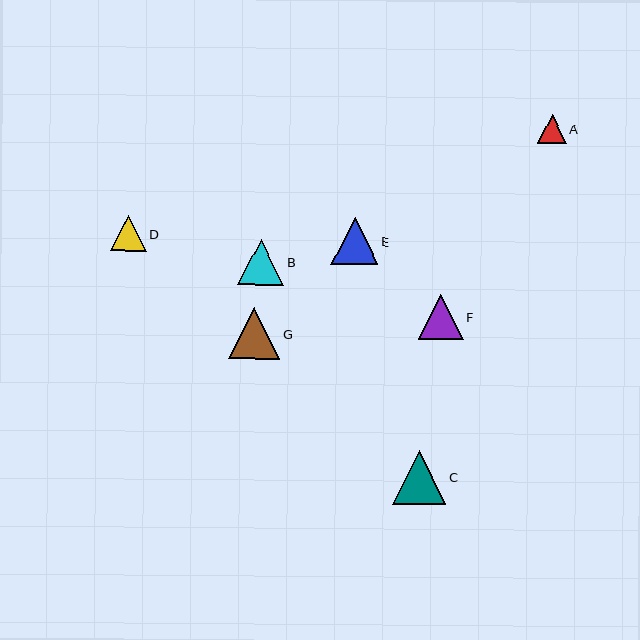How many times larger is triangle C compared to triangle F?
Triangle C is approximately 1.2 times the size of triangle F.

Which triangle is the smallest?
Triangle A is the smallest with a size of approximately 29 pixels.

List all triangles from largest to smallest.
From largest to smallest: C, G, E, B, F, D, A.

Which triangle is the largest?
Triangle C is the largest with a size of approximately 54 pixels.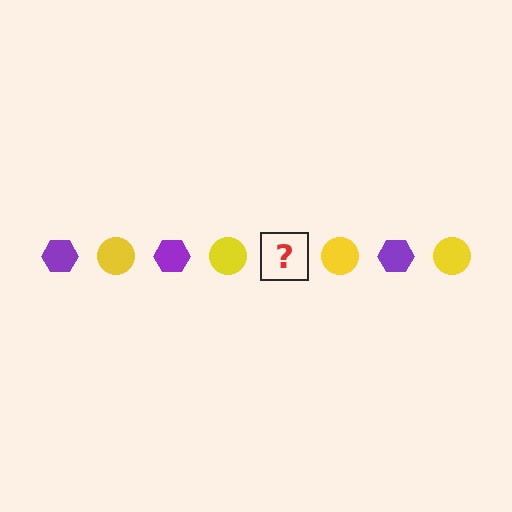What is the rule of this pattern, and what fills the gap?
The rule is that the pattern alternates between purple hexagon and yellow circle. The gap should be filled with a purple hexagon.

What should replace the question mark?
The question mark should be replaced with a purple hexagon.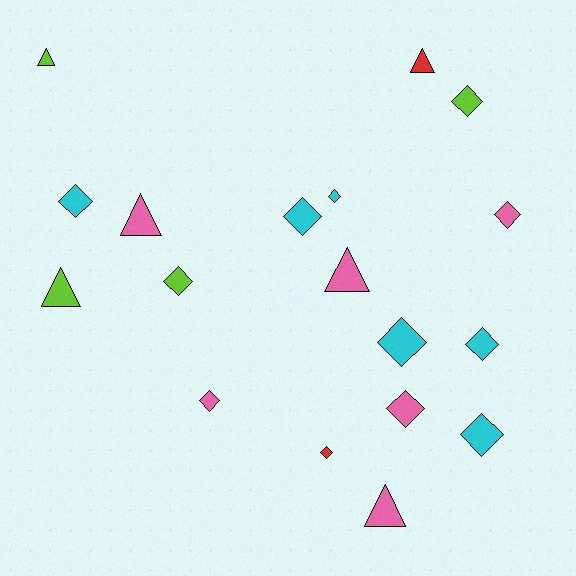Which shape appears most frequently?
Diamond, with 12 objects.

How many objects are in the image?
There are 18 objects.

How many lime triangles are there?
There are 2 lime triangles.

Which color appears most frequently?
Cyan, with 6 objects.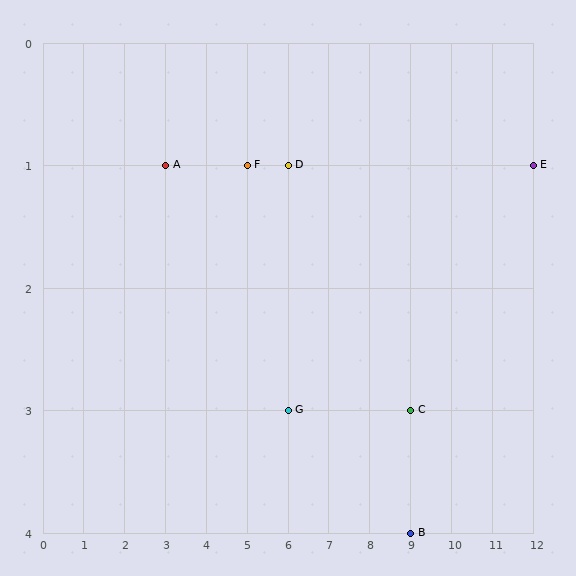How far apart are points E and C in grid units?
Points E and C are 3 columns and 2 rows apart (about 3.6 grid units diagonally).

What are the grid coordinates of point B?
Point B is at grid coordinates (9, 4).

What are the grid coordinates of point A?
Point A is at grid coordinates (3, 1).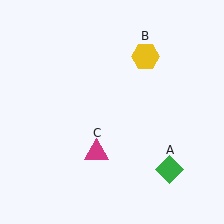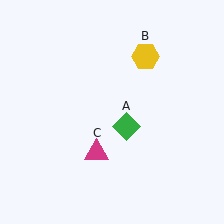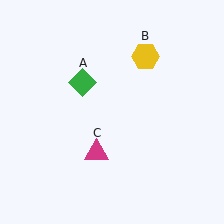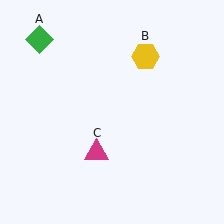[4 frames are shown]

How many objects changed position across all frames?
1 object changed position: green diamond (object A).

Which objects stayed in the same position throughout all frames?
Yellow hexagon (object B) and magenta triangle (object C) remained stationary.